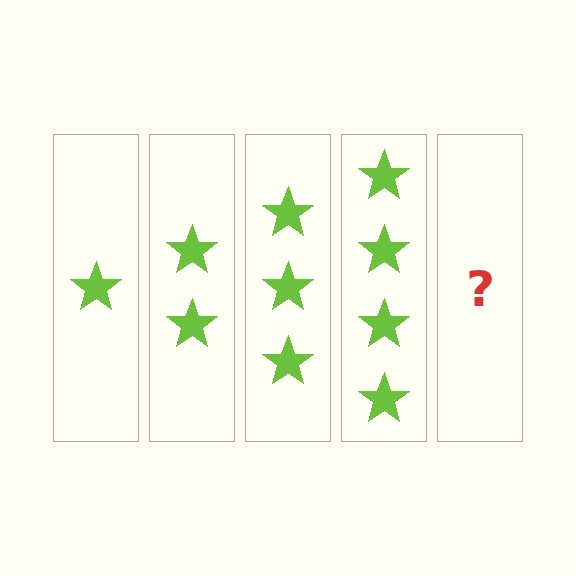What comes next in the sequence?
The next element should be 5 stars.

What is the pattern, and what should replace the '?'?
The pattern is that each step adds one more star. The '?' should be 5 stars.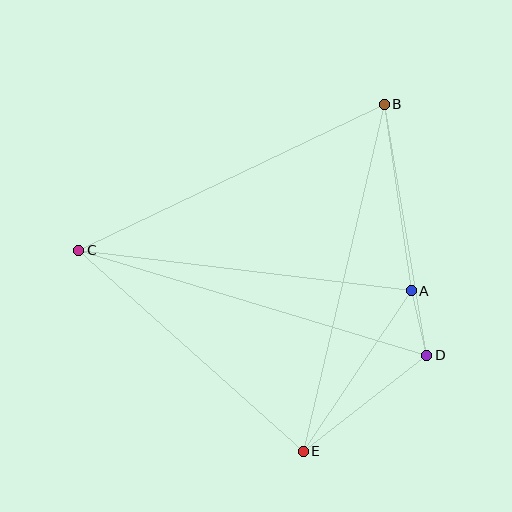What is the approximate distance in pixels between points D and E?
The distance between D and E is approximately 157 pixels.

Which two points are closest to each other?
Points A and D are closest to each other.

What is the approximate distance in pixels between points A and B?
The distance between A and B is approximately 188 pixels.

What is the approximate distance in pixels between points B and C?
The distance between B and C is approximately 339 pixels.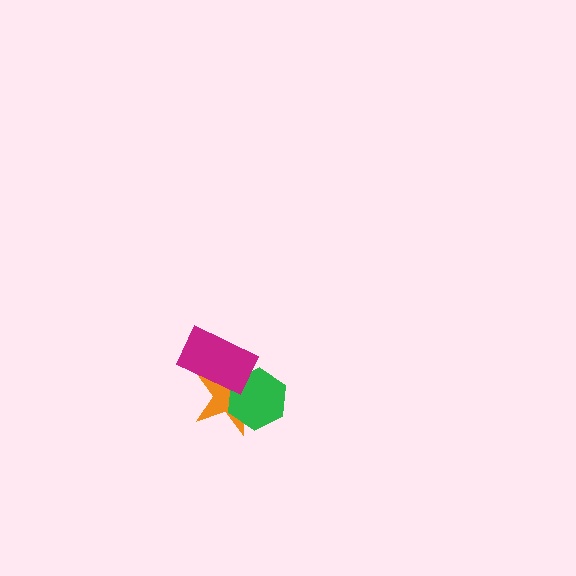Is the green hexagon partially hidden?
Yes, it is partially covered by another shape.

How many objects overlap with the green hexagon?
2 objects overlap with the green hexagon.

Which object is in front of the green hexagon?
The magenta rectangle is in front of the green hexagon.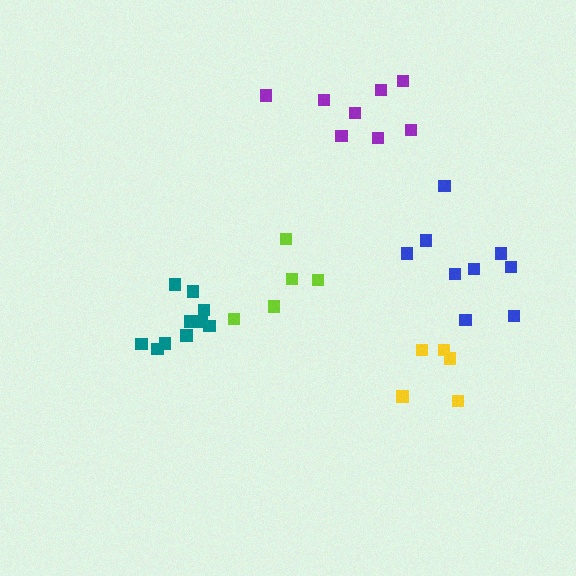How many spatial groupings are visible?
There are 5 spatial groupings.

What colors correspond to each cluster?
The clusters are colored: purple, lime, teal, yellow, blue.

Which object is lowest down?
The yellow cluster is bottommost.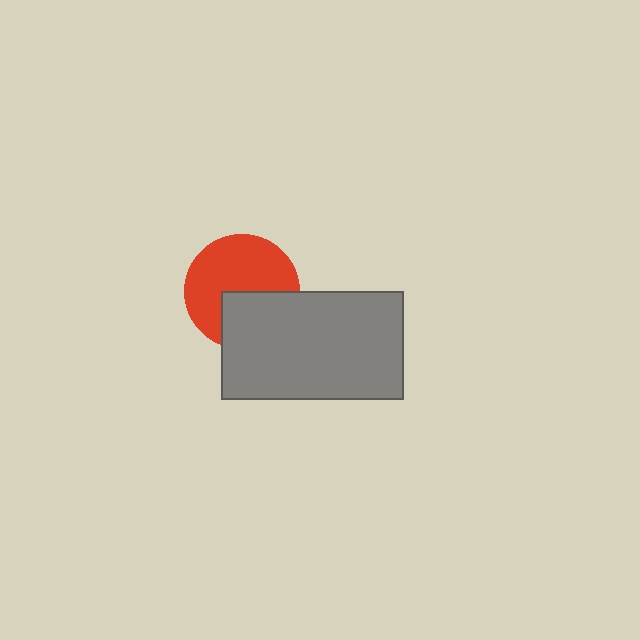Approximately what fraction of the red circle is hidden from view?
Roughly 36% of the red circle is hidden behind the gray rectangle.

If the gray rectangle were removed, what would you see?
You would see the complete red circle.